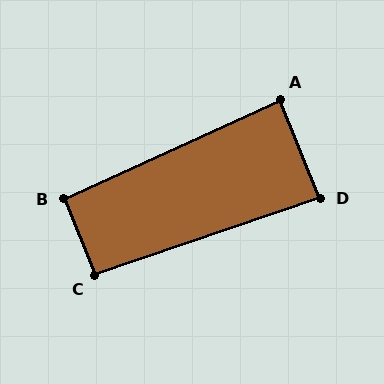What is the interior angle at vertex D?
Approximately 87 degrees (approximately right).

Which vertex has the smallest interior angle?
A, at approximately 87 degrees.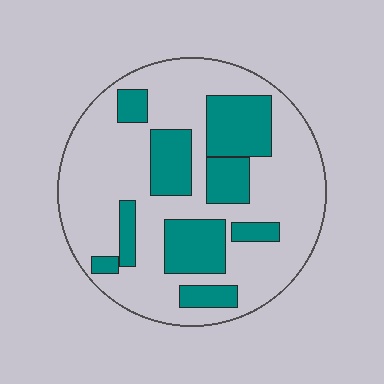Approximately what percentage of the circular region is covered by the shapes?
Approximately 30%.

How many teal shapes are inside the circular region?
9.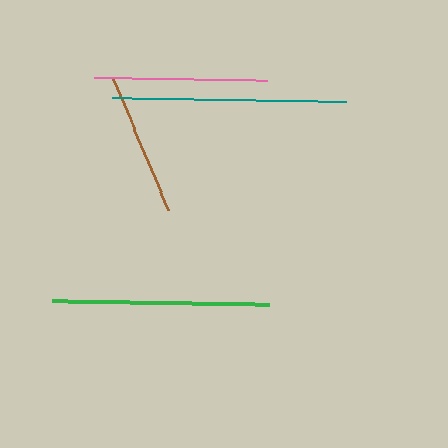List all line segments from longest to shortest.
From longest to shortest: teal, green, pink, brown.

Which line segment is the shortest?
The brown line is the shortest at approximately 142 pixels.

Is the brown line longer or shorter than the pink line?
The pink line is longer than the brown line.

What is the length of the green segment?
The green segment is approximately 217 pixels long.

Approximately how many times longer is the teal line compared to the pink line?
The teal line is approximately 1.4 times the length of the pink line.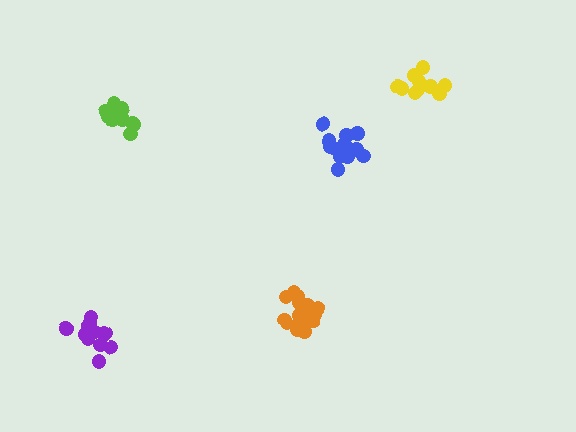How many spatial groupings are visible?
There are 5 spatial groupings.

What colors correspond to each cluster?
The clusters are colored: orange, purple, yellow, blue, lime.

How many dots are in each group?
Group 1: 16 dots, Group 2: 12 dots, Group 3: 10 dots, Group 4: 13 dots, Group 5: 12 dots (63 total).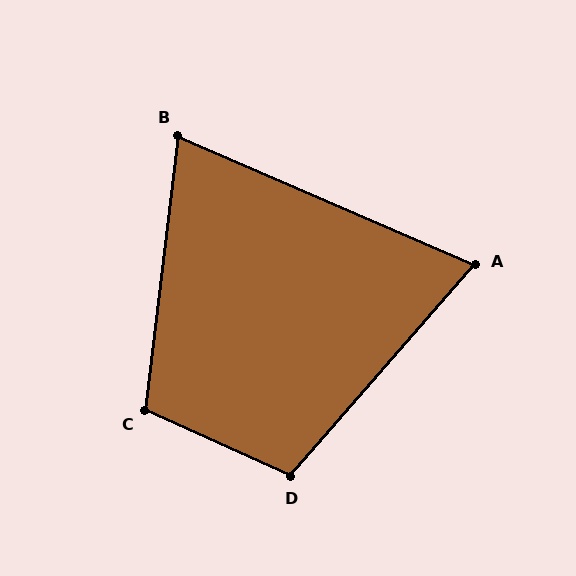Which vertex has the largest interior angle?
C, at approximately 108 degrees.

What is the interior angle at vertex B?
Approximately 73 degrees (acute).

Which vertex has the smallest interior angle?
A, at approximately 72 degrees.